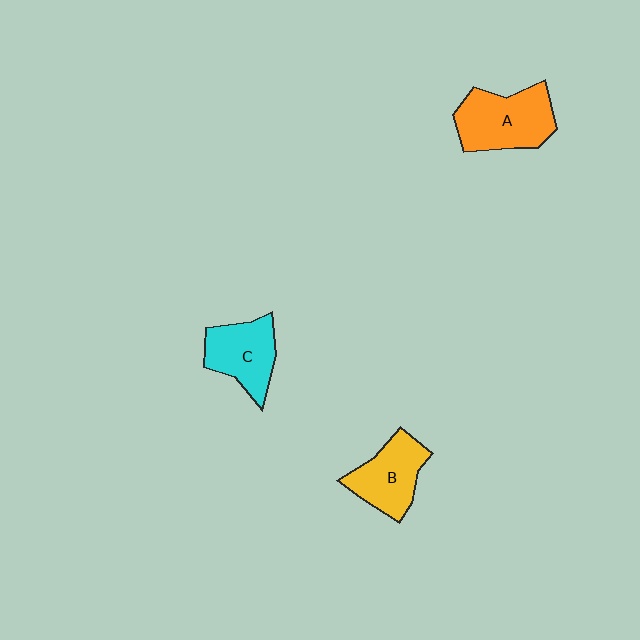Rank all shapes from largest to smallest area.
From largest to smallest: A (orange), B (yellow), C (cyan).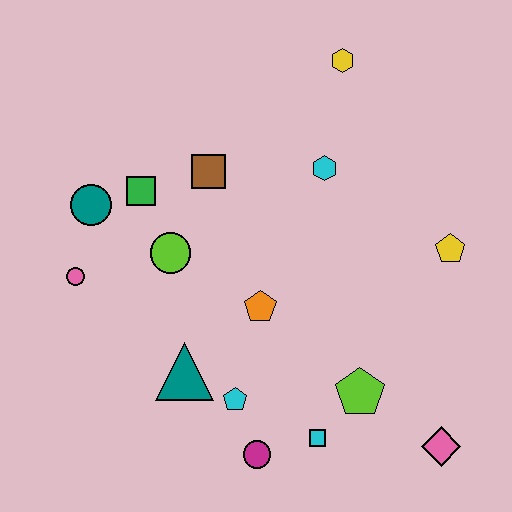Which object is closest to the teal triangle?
The cyan pentagon is closest to the teal triangle.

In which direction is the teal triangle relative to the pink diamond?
The teal triangle is to the left of the pink diamond.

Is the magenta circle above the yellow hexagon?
No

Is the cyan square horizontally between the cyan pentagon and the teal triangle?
No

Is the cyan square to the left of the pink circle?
No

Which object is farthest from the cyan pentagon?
The yellow hexagon is farthest from the cyan pentagon.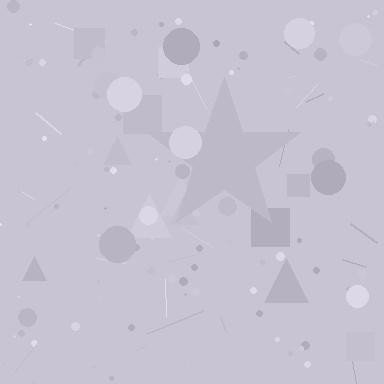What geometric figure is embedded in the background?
A star is embedded in the background.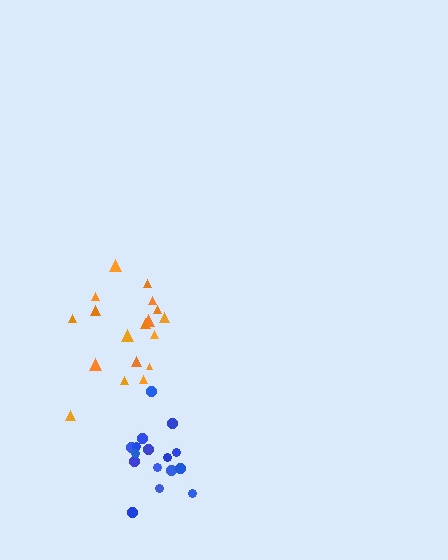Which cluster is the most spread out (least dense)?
Orange.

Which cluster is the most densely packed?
Blue.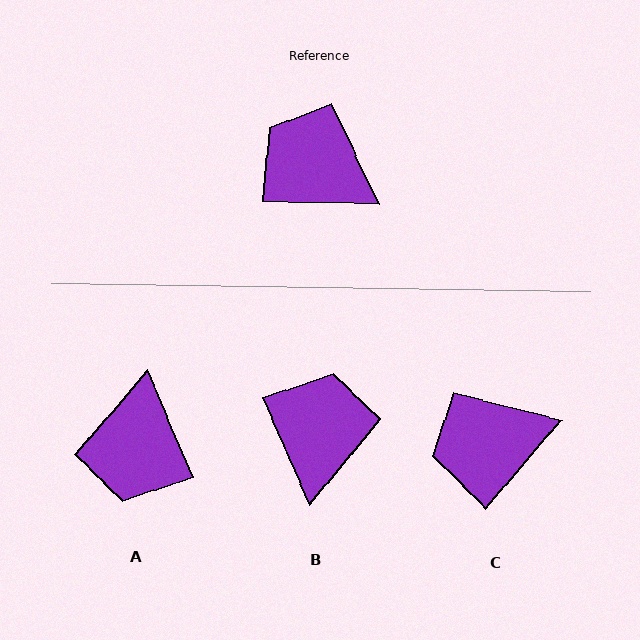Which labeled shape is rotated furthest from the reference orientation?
A, about 114 degrees away.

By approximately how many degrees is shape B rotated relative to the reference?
Approximately 65 degrees clockwise.